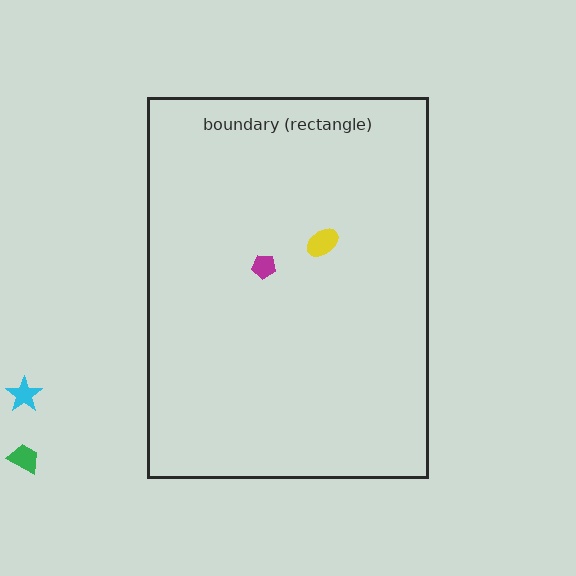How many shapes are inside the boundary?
2 inside, 2 outside.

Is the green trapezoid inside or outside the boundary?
Outside.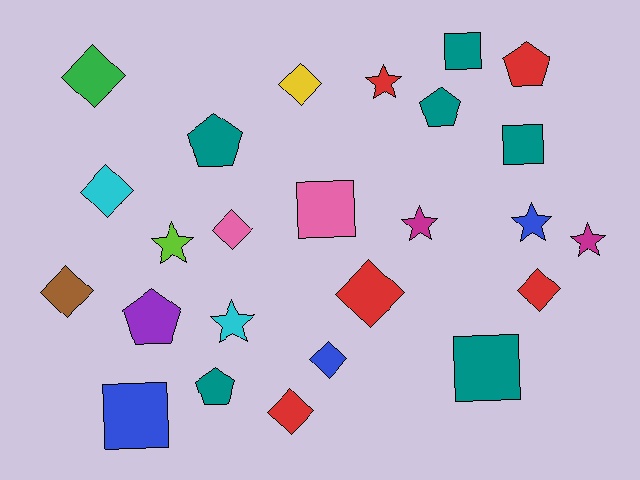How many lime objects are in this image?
There is 1 lime object.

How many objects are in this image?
There are 25 objects.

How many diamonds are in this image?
There are 9 diamonds.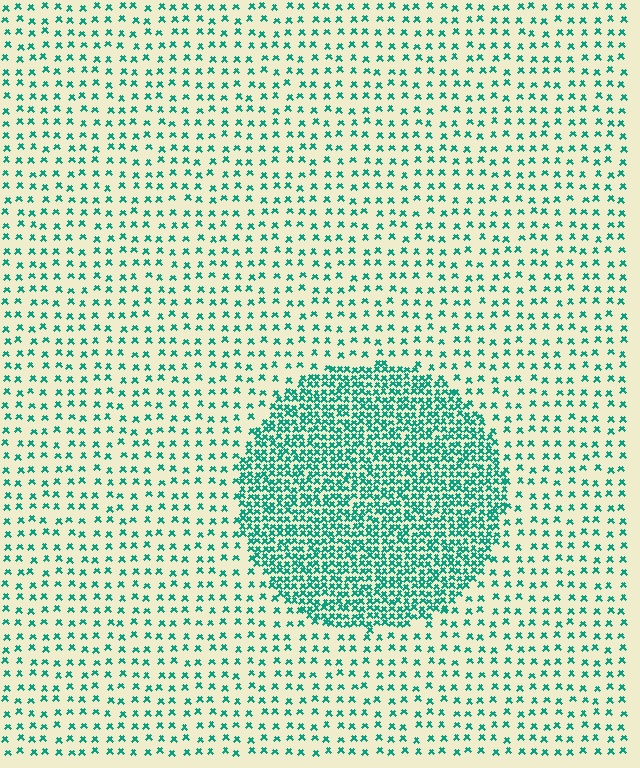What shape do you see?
I see a circle.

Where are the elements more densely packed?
The elements are more densely packed inside the circle boundary.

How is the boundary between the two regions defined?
The boundary is defined by a change in element density (approximately 3.0x ratio). All elements are the same color, size, and shape.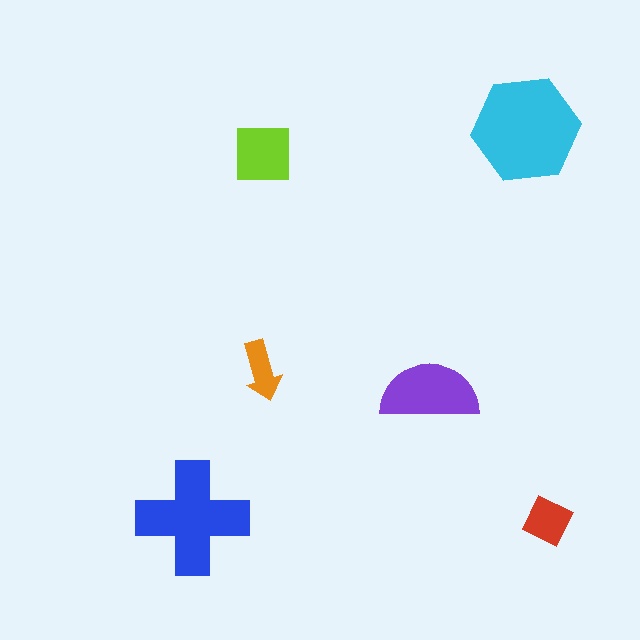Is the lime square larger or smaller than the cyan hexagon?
Smaller.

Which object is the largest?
The cyan hexagon.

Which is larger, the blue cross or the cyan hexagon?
The cyan hexagon.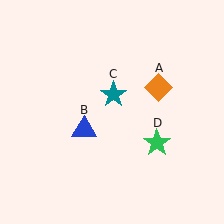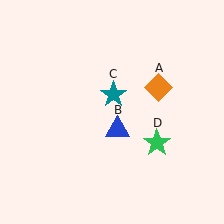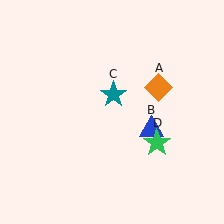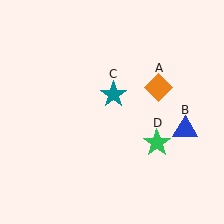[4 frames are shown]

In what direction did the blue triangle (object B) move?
The blue triangle (object B) moved right.